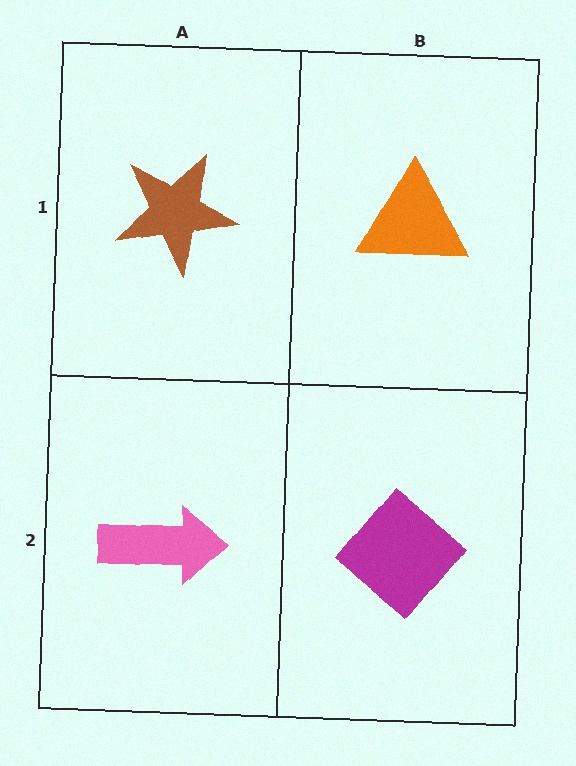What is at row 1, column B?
An orange triangle.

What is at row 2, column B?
A magenta diamond.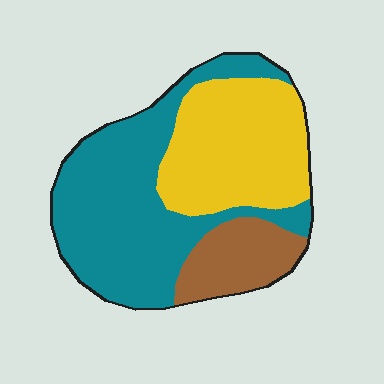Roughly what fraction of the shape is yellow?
Yellow covers 35% of the shape.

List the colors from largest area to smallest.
From largest to smallest: teal, yellow, brown.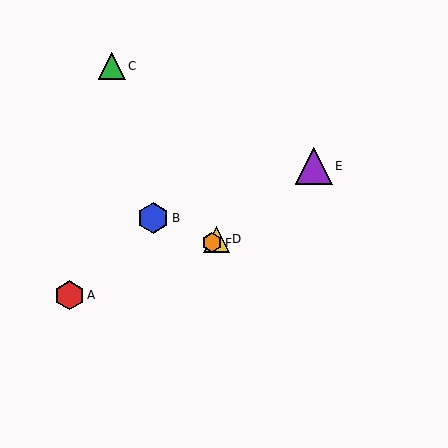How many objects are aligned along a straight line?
3 objects (D, E, F) are aligned along a straight line.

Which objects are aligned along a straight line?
Objects D, E, F are aligned along a straight line.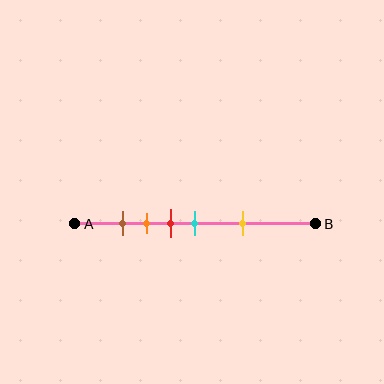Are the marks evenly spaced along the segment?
No, the marks are not evenly spaced.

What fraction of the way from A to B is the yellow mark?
The yellow mark is approximately 70% (0.7) of the way from A to B.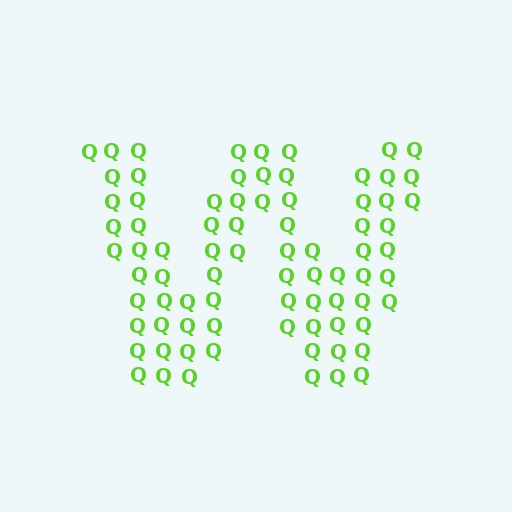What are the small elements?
The small elements are letter Q's.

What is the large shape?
The large shape is the letter W.